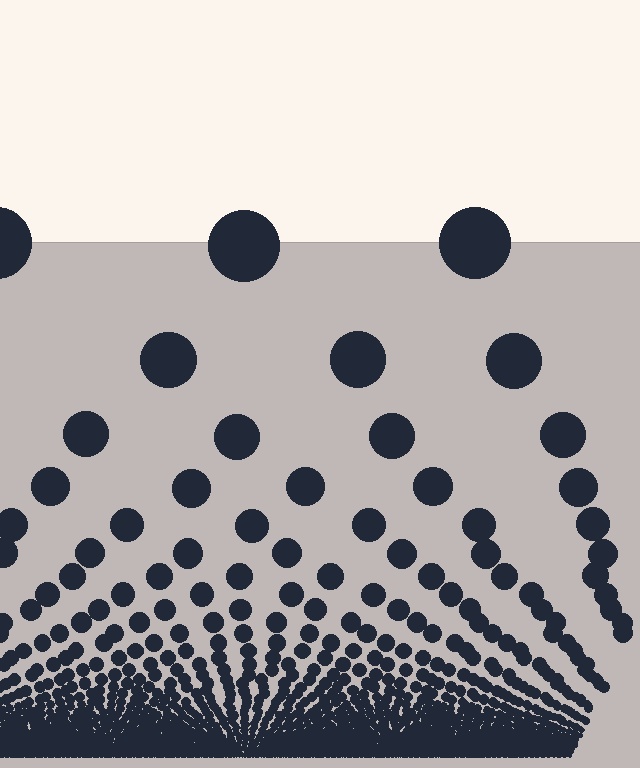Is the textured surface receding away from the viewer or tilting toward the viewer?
The surface appears to tilt toward the viewer. Texture elements get larger and sparser toward the top.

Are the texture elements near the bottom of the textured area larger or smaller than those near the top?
Smaller. The gradient is inverted — elements near the bottom are smaller and denser.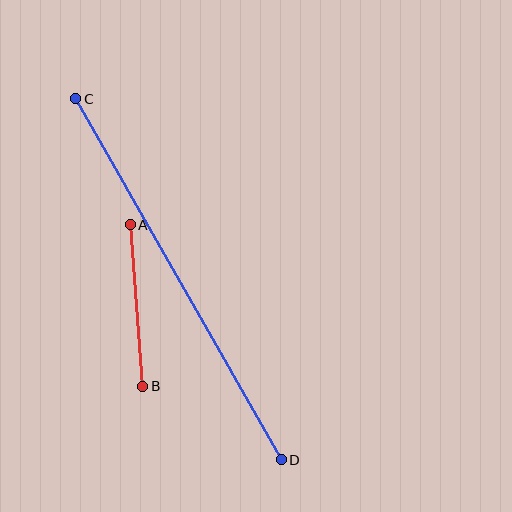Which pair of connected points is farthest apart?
Points C and D are farthest apart.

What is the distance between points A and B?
The distance is approximately 162 pixels.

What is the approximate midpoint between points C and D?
The midpoint is at approximately (179, 279) pixels.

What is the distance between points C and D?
The distance is approximately 416 pixels.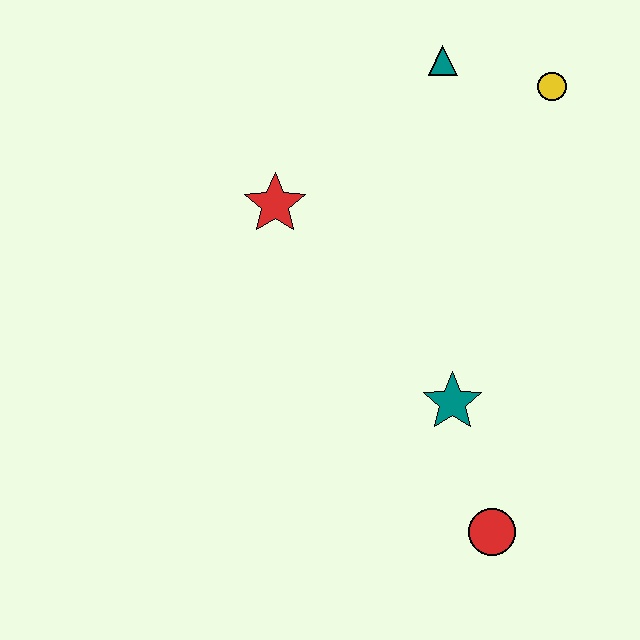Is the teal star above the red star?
No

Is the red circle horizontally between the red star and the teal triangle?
No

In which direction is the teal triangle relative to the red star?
The teal triangle is to the right of the red star.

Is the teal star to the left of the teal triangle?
No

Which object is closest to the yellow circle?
The teal triangle is closest to the yellow circle.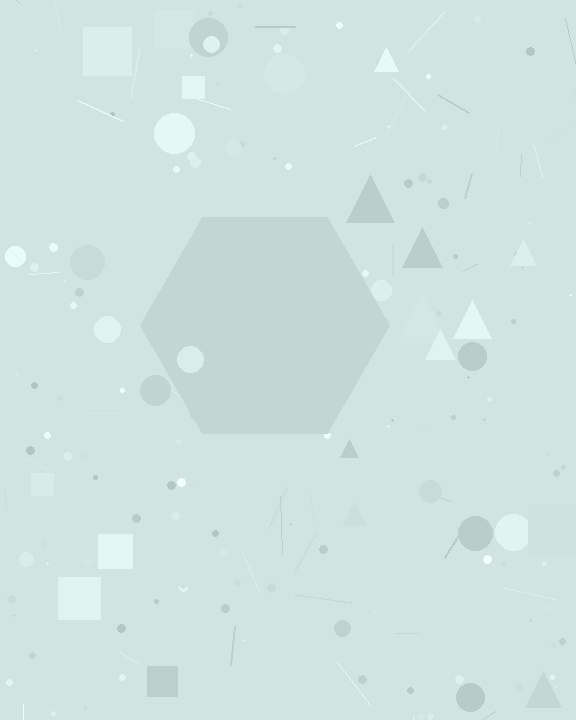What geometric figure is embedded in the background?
A hexagon is embedded in the background.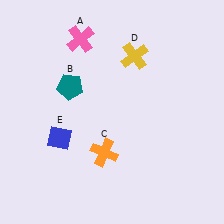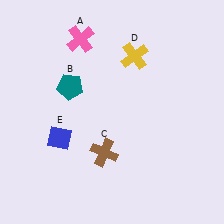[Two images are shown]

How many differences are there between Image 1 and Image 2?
There is 1 difference between the two images.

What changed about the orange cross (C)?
In Image 1, C is orange. In Image 2, it changed to brown.